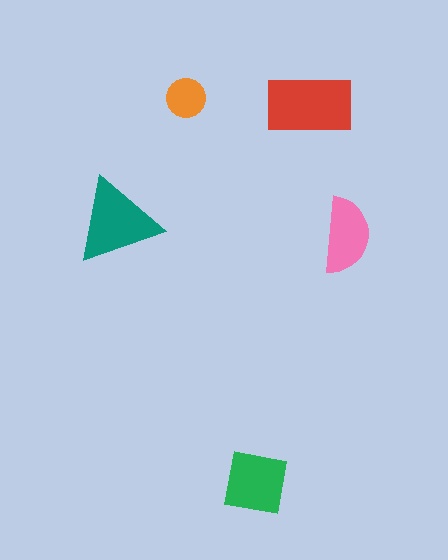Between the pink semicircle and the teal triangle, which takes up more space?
The teal triangle.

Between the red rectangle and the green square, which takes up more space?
The red rectangle.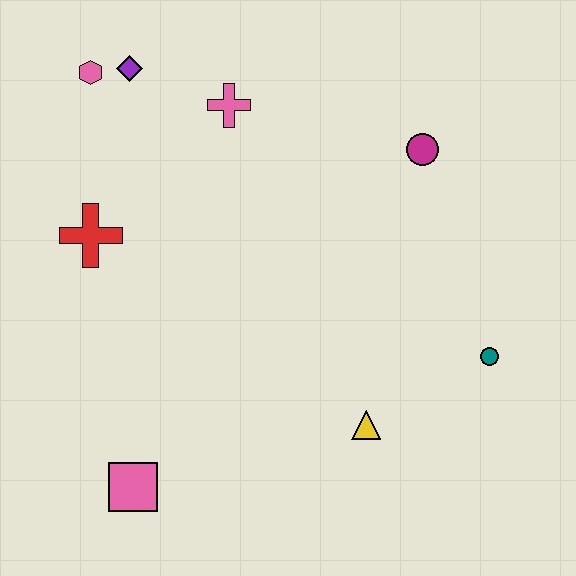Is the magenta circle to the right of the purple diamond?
Yes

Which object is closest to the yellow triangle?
The teal circle is closest to the yellow triangle.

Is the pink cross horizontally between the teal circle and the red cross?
Yes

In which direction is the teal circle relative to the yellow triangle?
The teal circle is to the right of the yellow triangle.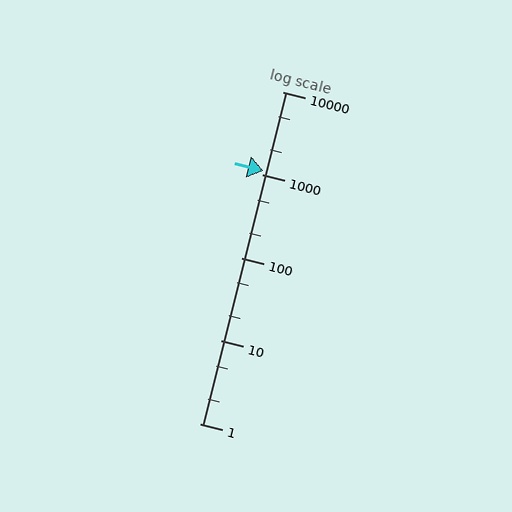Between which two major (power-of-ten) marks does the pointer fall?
The pointer is between 1000 and 10000.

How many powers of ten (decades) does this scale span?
The scale spans 4 decades, from 1 to 10000.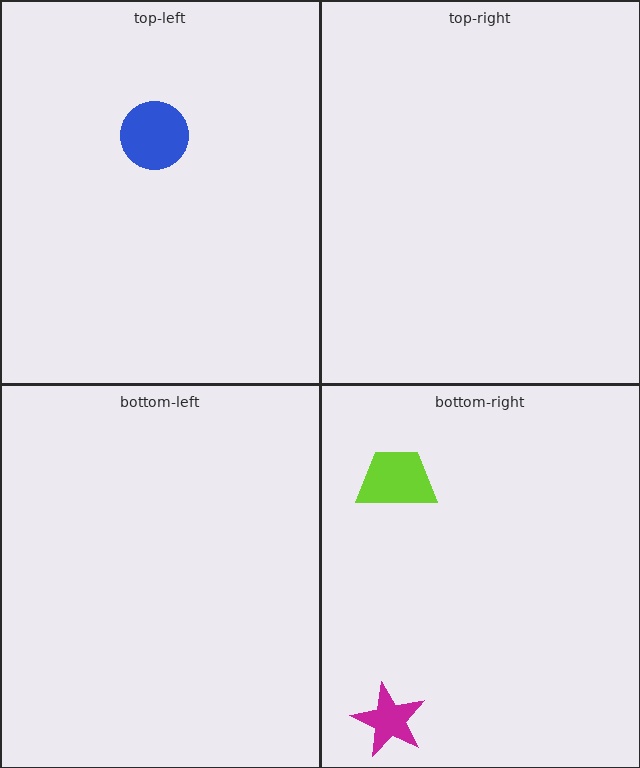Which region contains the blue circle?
The top-left region.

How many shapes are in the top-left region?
1.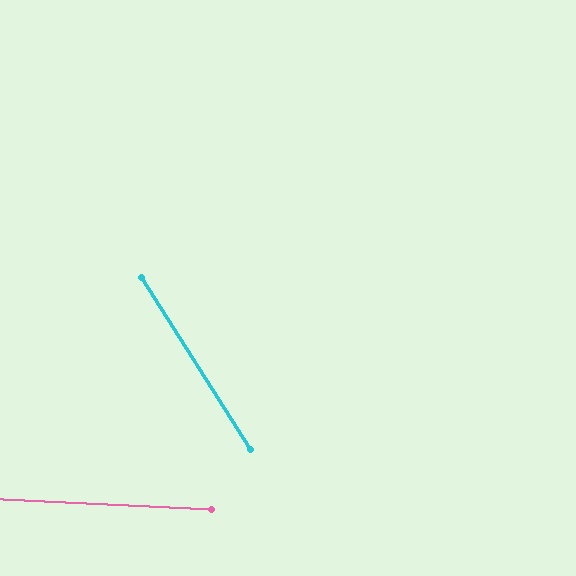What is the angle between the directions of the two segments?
Approximately 55 degrees.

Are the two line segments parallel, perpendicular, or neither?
Neither parallel nor perpendicular — they differ by about 55°.